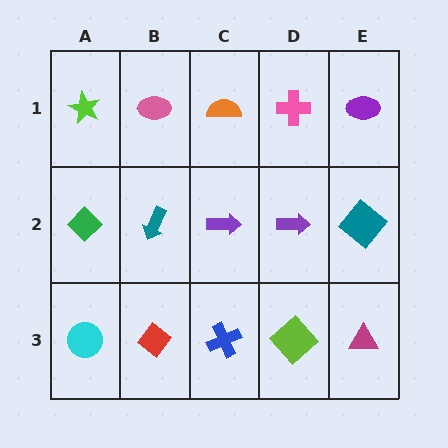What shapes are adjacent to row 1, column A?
A green diamond (row 2, column A), a pink ellipse (row 1, column B).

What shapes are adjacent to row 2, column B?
A pink ellipse (row 1, column B), a red diamond (row 3, column B), a green diamond (row 2, column A), a purple arrow (row 2, column C).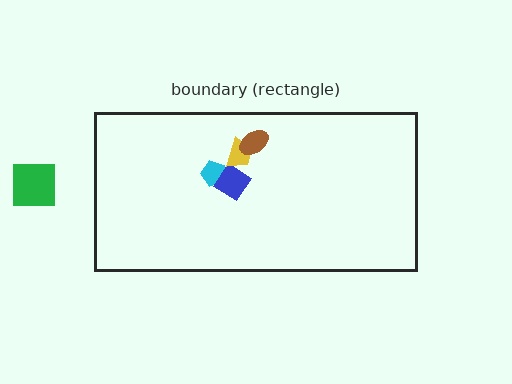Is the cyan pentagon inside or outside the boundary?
Inside.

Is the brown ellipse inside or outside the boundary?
Inside.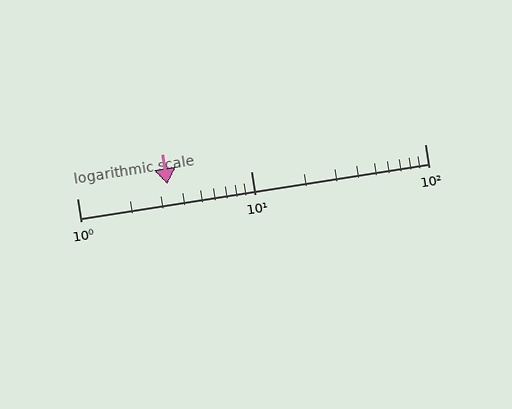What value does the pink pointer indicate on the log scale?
The pointer indicates approximately 3.3.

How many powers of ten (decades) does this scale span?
The scale spans 2 decades, from 1 to 100.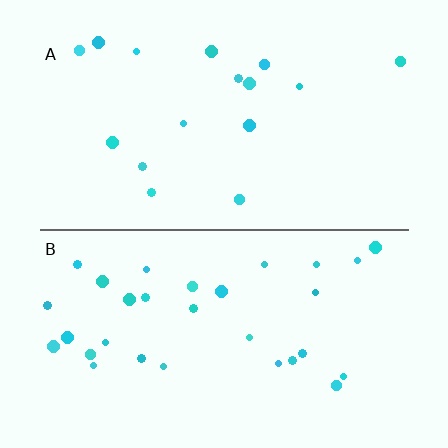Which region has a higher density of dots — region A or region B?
B (the bottom).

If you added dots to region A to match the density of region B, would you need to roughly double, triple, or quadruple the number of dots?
Approximately double.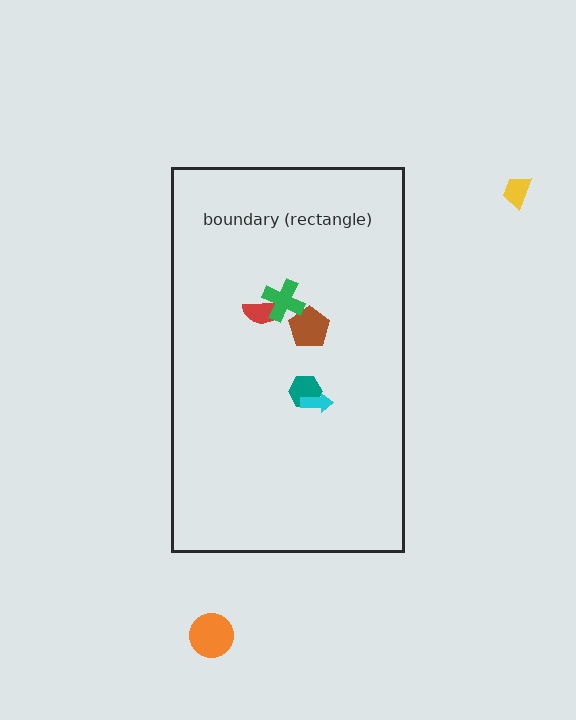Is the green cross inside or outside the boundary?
Inside.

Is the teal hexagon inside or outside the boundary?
Inside.